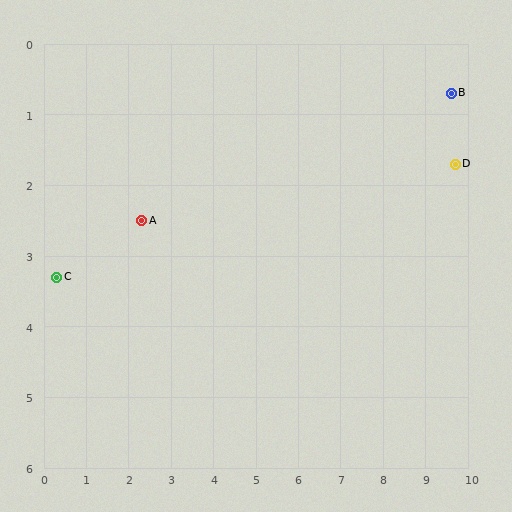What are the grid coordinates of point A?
Point A is at approximately (2.3, 2.5).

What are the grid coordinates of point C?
Point C is at approximately (0.3, 3.3).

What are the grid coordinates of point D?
Point D is at approximately (9.7, 1.7).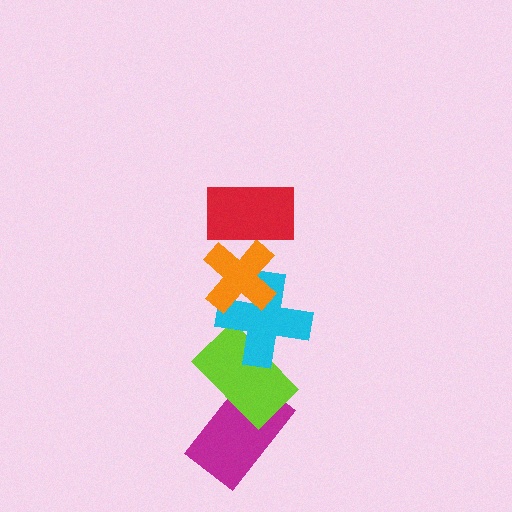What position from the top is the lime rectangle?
The lime rectangle is 4th from the top.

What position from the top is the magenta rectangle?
The magenta rectangle is 5th from the top.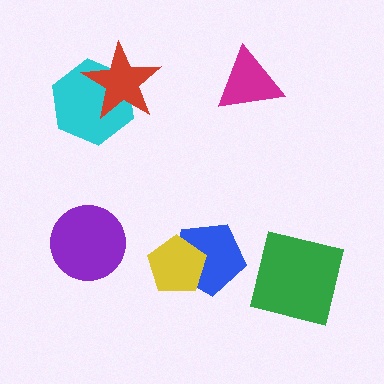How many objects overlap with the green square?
0 objects overlap with the green square.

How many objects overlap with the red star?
1 object overlaps with the red star.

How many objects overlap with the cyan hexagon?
1 object overlaps with the cyan hexagon.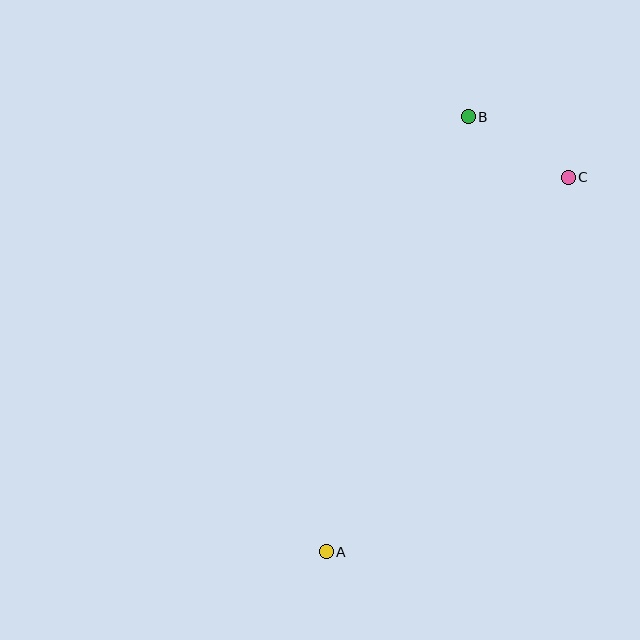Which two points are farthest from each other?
Points A and B are farthest from each other.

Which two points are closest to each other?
Points B and C are closest to each other.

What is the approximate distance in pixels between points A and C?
The distance between A and C is approximately 446 pixels.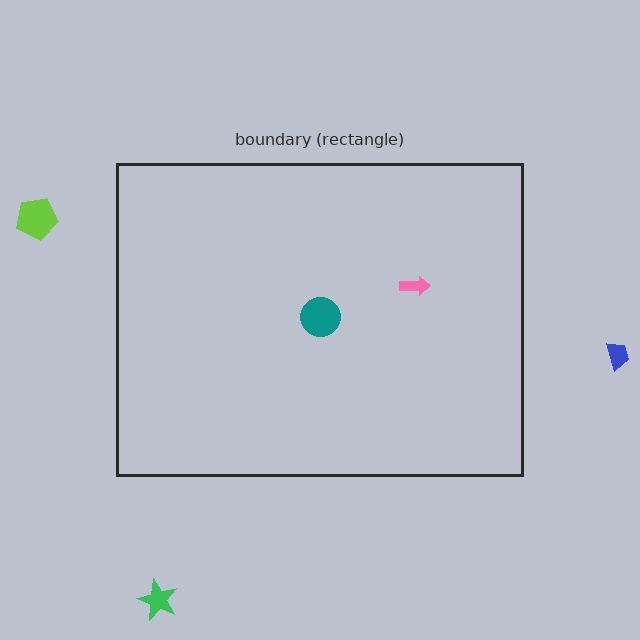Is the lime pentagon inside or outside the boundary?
Outside.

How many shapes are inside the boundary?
2 inside, 3 outside.